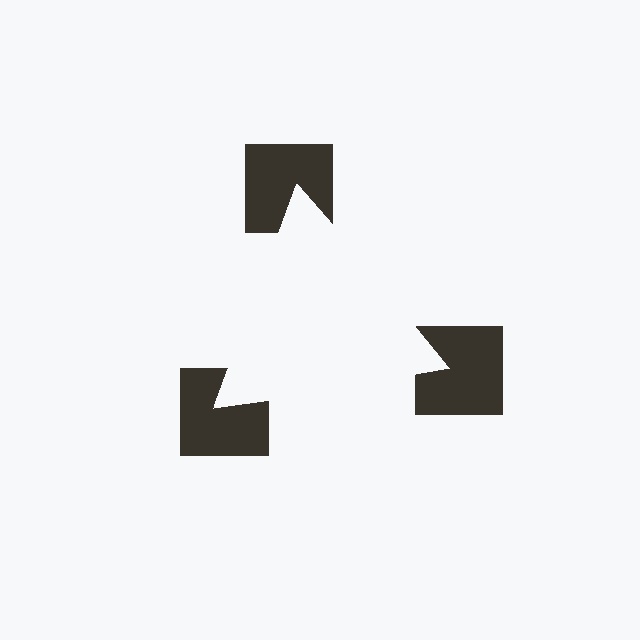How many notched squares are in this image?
There are 3 — one at each vertex of the illusory triangle.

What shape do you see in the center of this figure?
An illusory triangle — its edges are inferred from the aligned wedge cuts in the notched squares, not physically drawn.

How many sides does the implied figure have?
3 sides.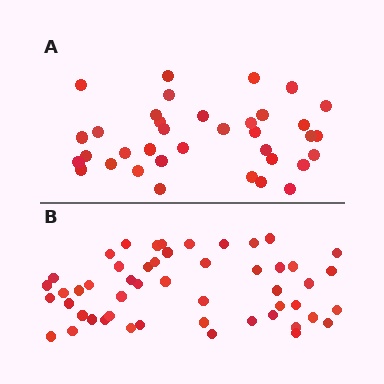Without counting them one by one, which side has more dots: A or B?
Region B (the bottom region) has more dots.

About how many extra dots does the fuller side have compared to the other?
Region B has approximately 15 more dots than region A.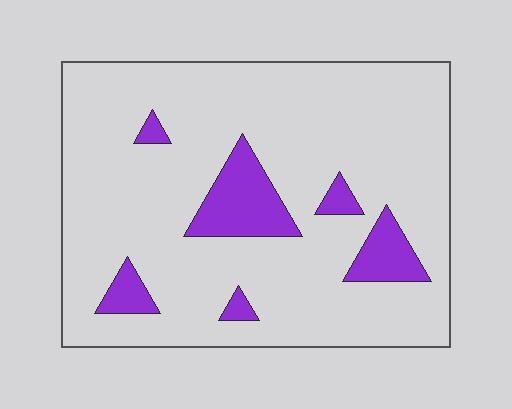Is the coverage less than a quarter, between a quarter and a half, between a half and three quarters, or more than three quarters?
Less than a quarter.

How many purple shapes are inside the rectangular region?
6.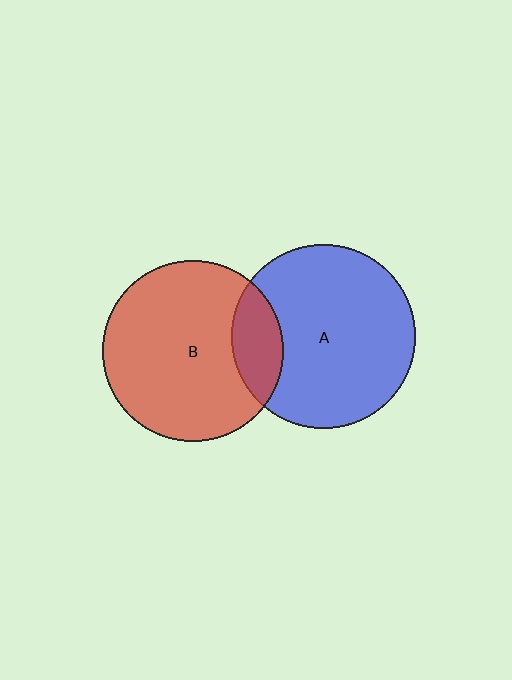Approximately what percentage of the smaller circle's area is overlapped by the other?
Approximately 15%.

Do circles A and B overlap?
Yes.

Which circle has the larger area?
Circle A (blue).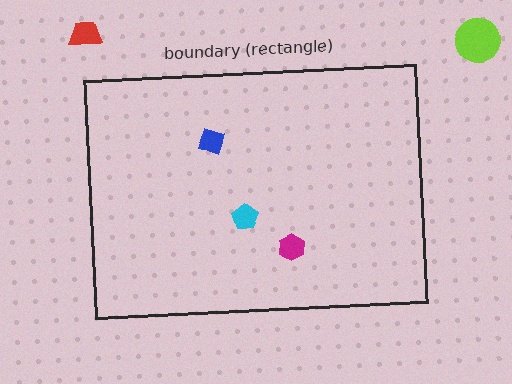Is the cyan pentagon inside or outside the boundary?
Inside.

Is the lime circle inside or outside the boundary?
Outside.